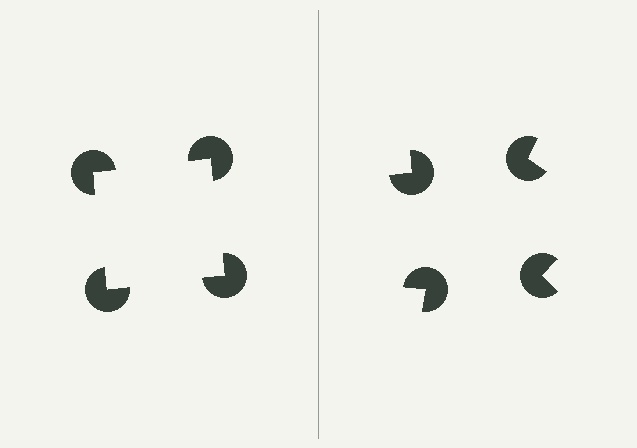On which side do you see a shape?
An illusory square appears on the left side. On the right side the wedge cuts are rotated, so no coherent shape forms.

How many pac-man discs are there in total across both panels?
8 — 4 on each side.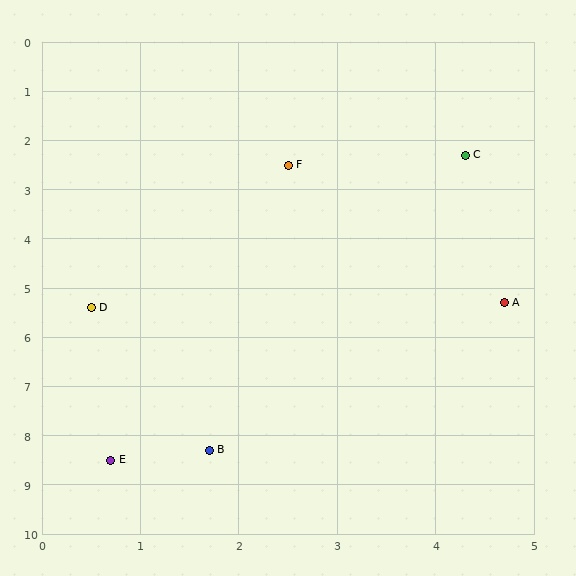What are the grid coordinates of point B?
Point B is at approximately (1.7, 8.3).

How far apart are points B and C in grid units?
Points B and C are about 6.5 grid units apart.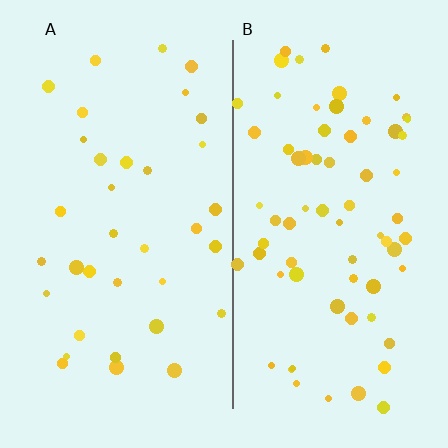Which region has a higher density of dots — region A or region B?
B (the right).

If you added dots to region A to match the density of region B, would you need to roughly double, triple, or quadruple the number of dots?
Approximately double.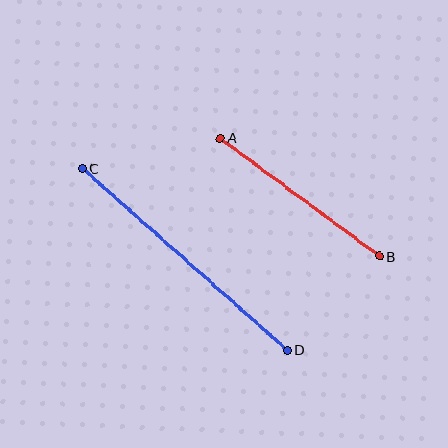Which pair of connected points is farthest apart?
Points C and D are farthest apart.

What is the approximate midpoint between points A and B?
The midpoint is at approximately (300, 197) pixels.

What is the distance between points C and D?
The distance is approximately 274 pixels.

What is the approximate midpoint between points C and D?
The midpoint is at approximately (185, 259) pixels.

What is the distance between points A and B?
The distance is approximately 198 pixels.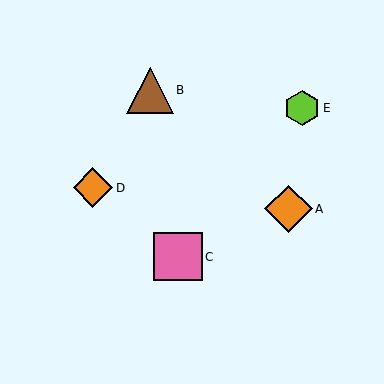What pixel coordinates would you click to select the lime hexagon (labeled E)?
Click at (302, 108) to select the lime hexagon E.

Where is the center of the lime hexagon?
The center of the lime hexagon is at (302, 108).